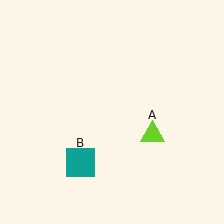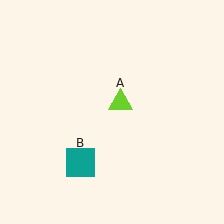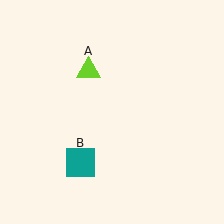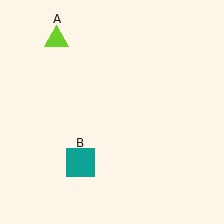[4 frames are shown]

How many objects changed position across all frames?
1 object changed position: lime triangle (object A).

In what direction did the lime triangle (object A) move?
The lime triangle (object A) moved up and to the left.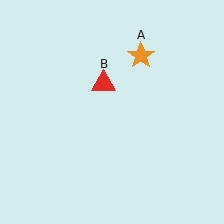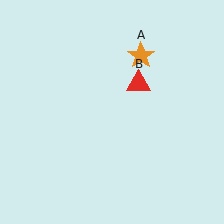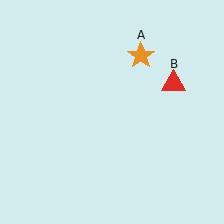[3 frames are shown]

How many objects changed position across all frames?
1 object changed position: red triangle (object B).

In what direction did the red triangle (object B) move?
The red triangle (object B) moved right.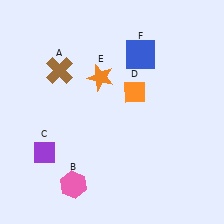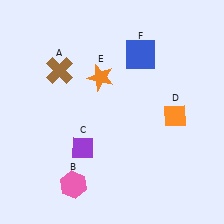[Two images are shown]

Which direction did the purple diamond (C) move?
The purple diamond (C) moved right.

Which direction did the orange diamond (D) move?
The orange diamond (D) moved right.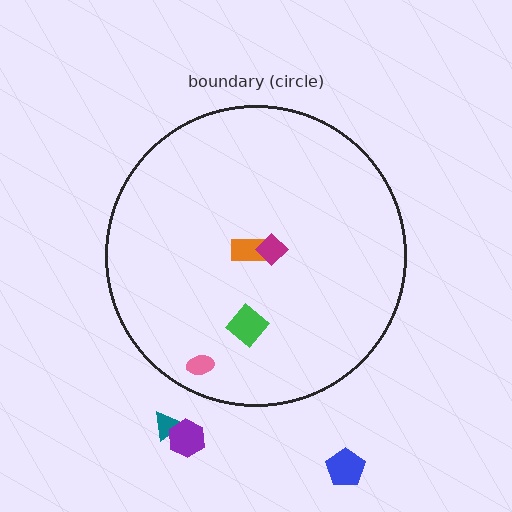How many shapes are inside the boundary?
4 inside, 3 outside.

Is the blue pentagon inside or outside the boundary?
Outside.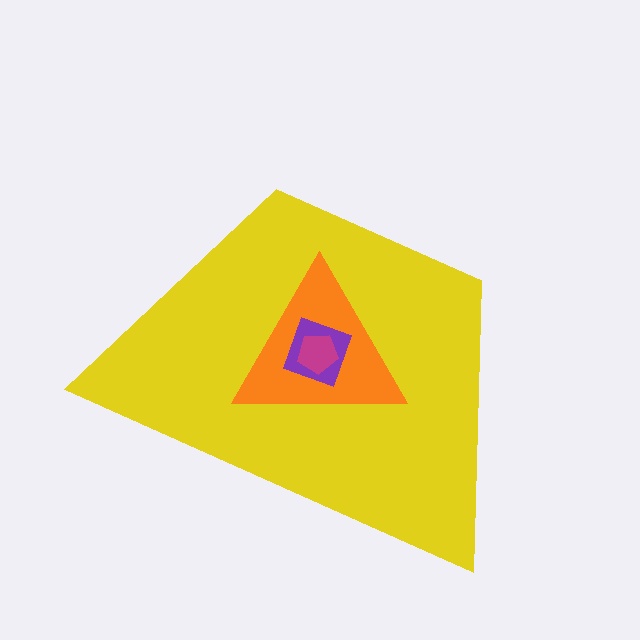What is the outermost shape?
The yellow trapezoid.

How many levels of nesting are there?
4.